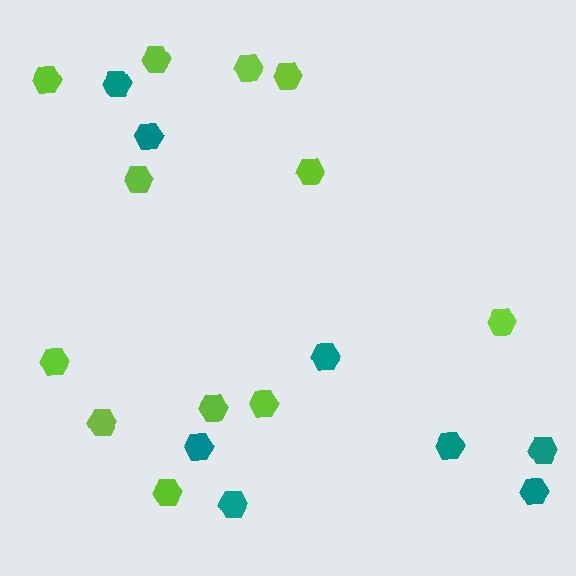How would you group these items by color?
There are 2 groups: one group of teal hexagons (8) and one group of lime hexagons (12).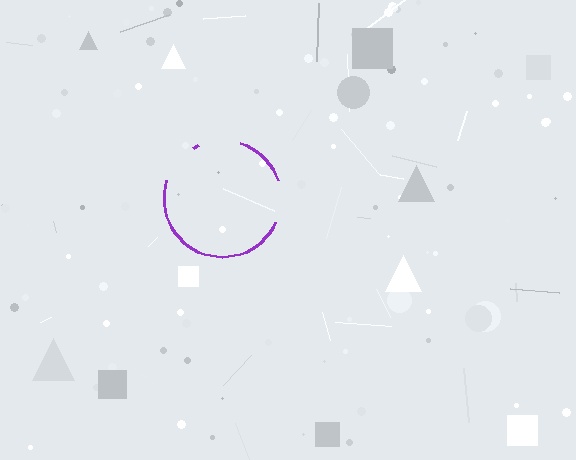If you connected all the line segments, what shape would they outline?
They would outline a circle.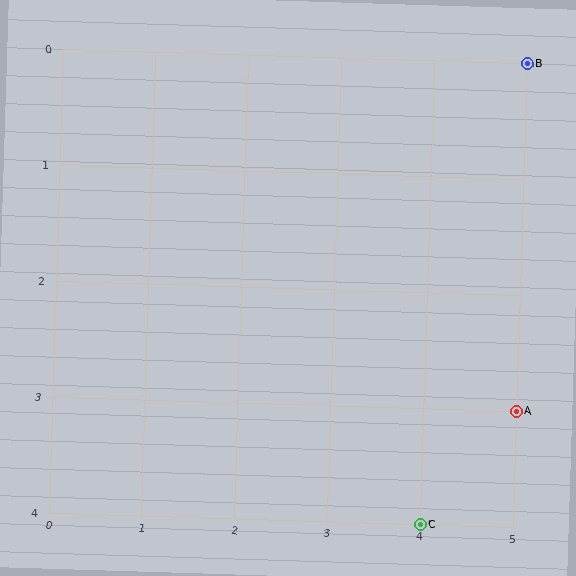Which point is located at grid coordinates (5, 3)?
Point A is at (5, 3).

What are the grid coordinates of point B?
Point B is at grid coordinates (5, 0).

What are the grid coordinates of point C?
Point C is at grid coordinates (4, 4).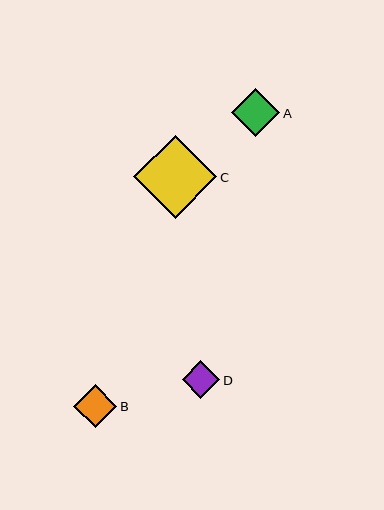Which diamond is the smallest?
Diamond D is the smallest with a size of approximately 38 pixels.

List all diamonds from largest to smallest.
From largest to smallest: C, A, B, D.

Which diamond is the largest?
Diamond C is the largest with a size of approximately 83 pixels.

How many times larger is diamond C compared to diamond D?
Diamond C is approximately 2.2 times the size of diamond D.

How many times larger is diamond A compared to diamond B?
Diamond A is approximately 1.1 times the size of diamond B.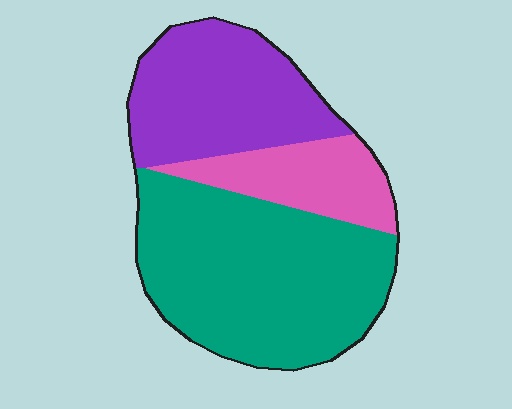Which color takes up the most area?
Teal, at roughly 50%.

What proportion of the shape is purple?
Purple takes up about one third (1/3) of the shape.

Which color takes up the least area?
Pink, at roughly 15%.